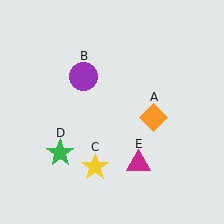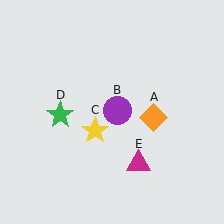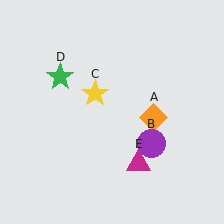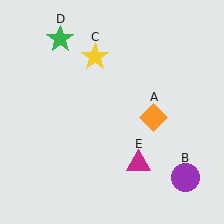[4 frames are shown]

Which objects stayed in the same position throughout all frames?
Orange diamond (object A) and magenta triangle (object E) remained stationary.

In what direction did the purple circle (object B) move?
The purple circle (object B) moved down and to the right.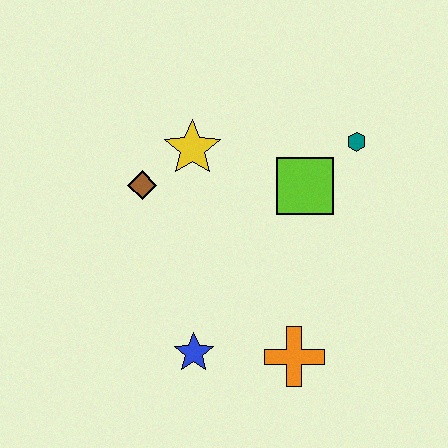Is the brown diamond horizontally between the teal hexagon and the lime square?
No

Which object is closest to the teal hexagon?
The lime square is closest to the teal hexagon.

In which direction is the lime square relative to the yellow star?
The lime square is to the right of the yellow star.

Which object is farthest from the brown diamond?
The orange cross is farthest from the brown diamond.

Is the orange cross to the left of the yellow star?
No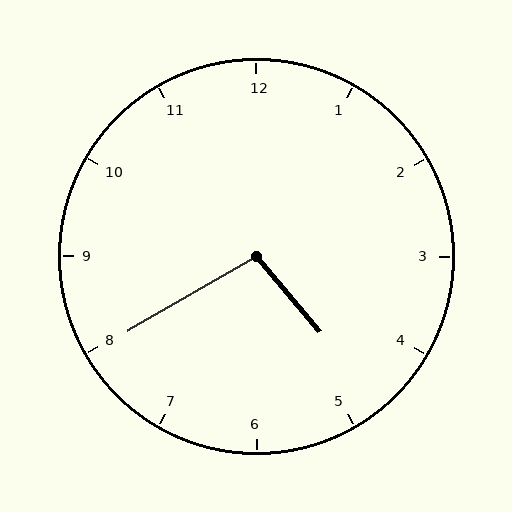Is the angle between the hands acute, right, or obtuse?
It is obtuse.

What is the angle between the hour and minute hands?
Approximately 100 degrees.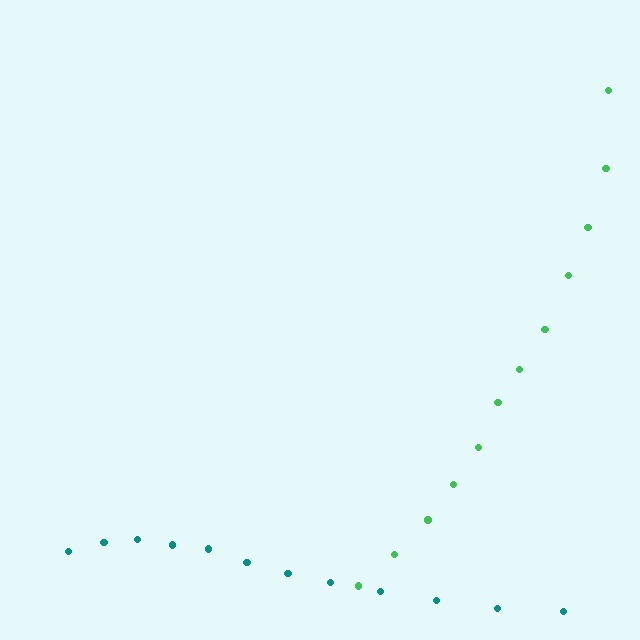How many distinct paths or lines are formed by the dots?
There are 2 distinct paths.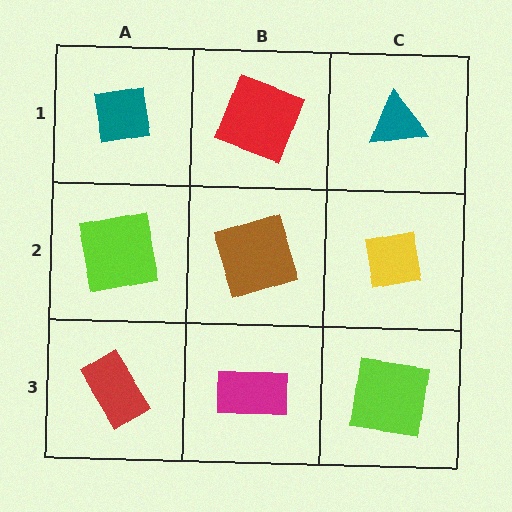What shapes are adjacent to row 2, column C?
A teal triangle (row 1, column C), a lime square (row 3, column C), a brown square (row 2, column B).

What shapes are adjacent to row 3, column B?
A brown square (row 2, column B), a red rectangle (row 3, column A), a lime square (row 3, column C).